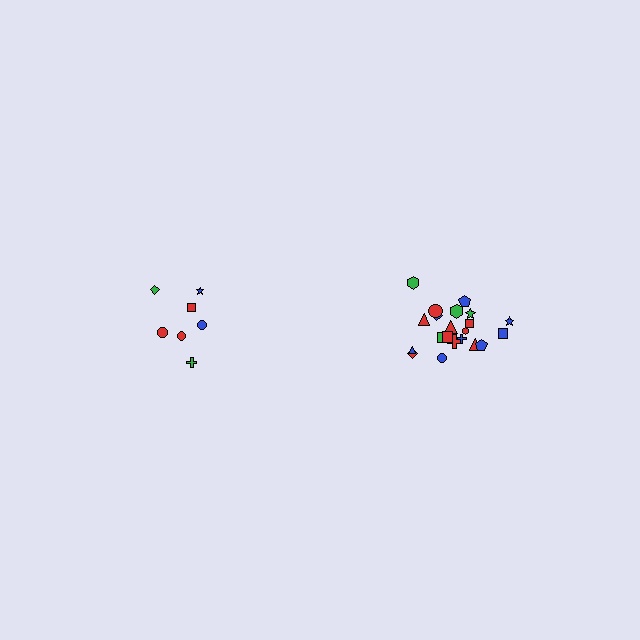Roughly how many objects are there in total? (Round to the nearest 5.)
Roughly 30 objects in total.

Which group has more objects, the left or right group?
The right group.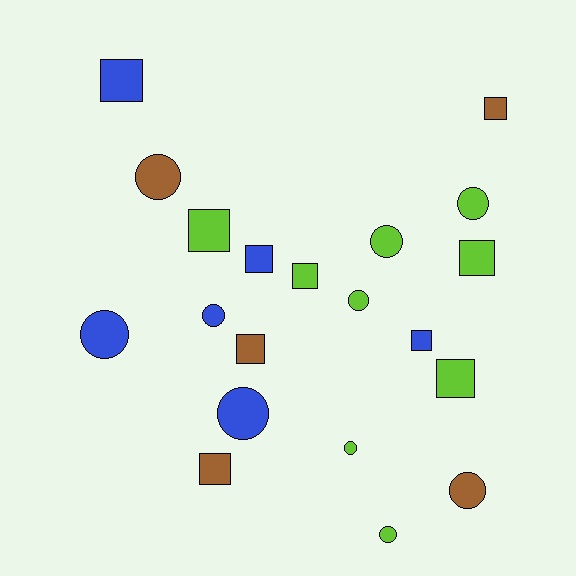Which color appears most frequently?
Lime, with 9 objects.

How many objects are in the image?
There are 20 objects.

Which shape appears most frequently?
Square, with 10 objects.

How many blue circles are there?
There are 3 blue circles.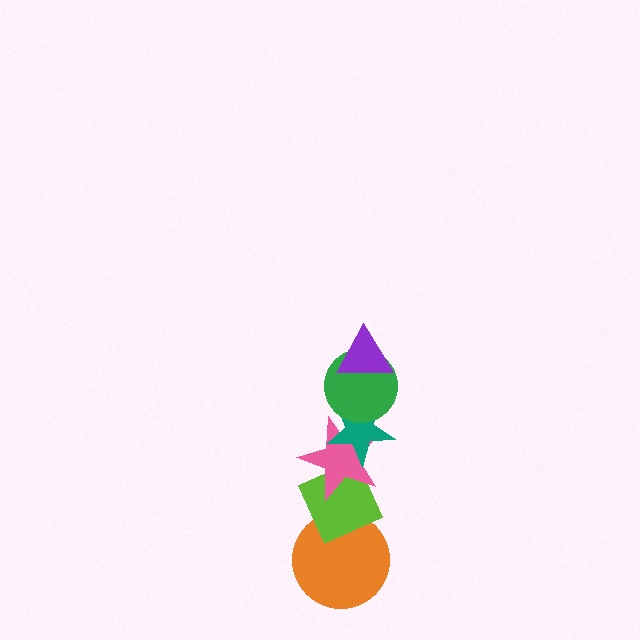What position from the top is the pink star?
The pink star is 4th from the top.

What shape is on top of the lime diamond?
The pink star is on top of the lime diamond.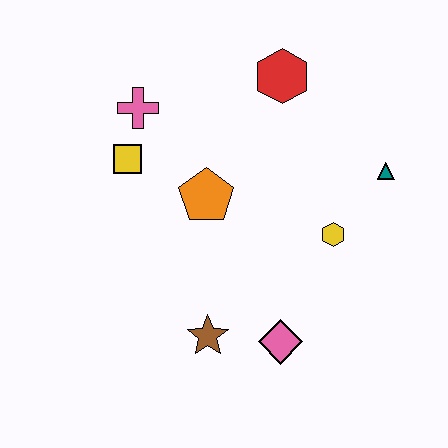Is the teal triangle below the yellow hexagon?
No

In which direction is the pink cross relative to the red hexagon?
The pink cross is to the left of the red hexagon.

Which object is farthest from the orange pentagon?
The teal triangle is farthest from the orange pentagon.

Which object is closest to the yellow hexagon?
The teal triangle is closest to the yellow hexagon.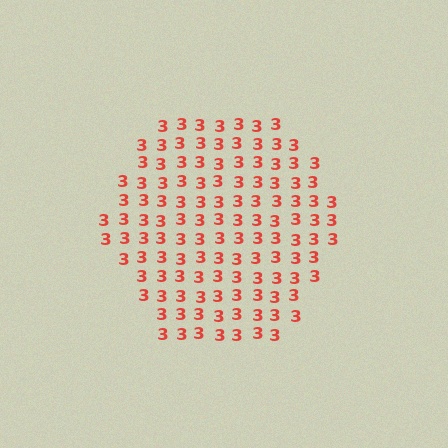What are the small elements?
The small elements are digit 3's.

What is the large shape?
The large shape is a hexagon.